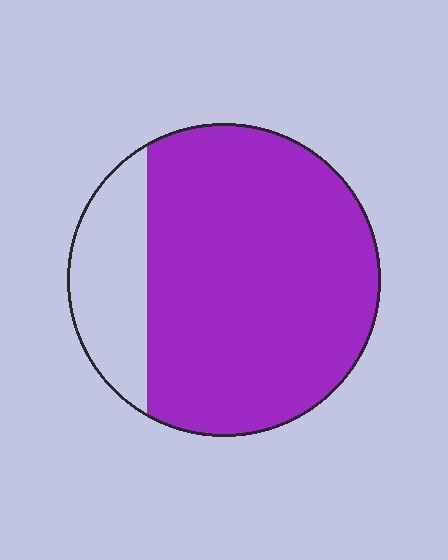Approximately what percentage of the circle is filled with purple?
Approximately 80%.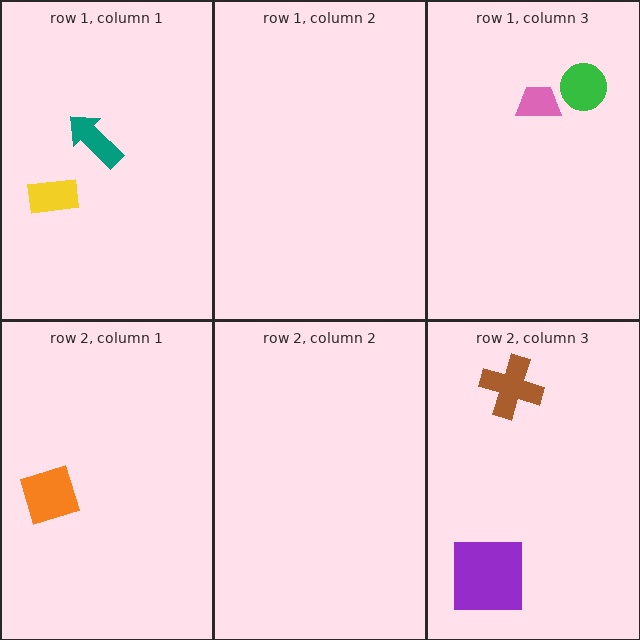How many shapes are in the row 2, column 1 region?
1.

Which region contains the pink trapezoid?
The row 1, column 3 region.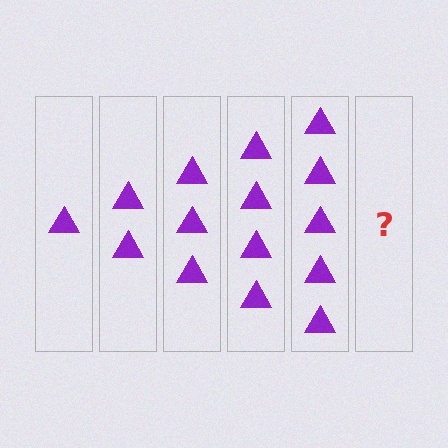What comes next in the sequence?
The next element should be 6 triangles.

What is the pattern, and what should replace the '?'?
The pattern is that each step adds one more triangle. The '?' should be 6 triangles.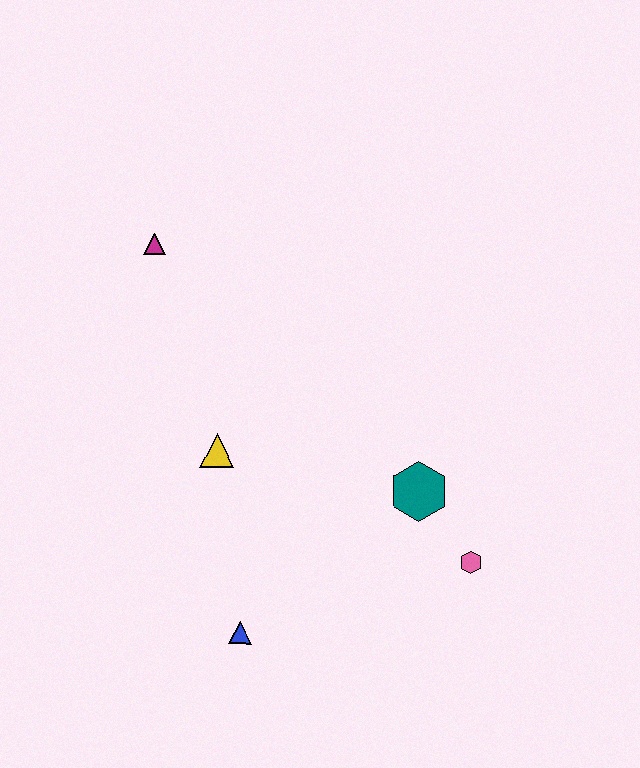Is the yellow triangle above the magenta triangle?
No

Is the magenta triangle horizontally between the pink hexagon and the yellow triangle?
No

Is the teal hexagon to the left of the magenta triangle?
No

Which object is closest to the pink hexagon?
The teal hexagon is closest to the pink hexagon.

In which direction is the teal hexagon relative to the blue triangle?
The teal hexagon is to the right of the blue triangle.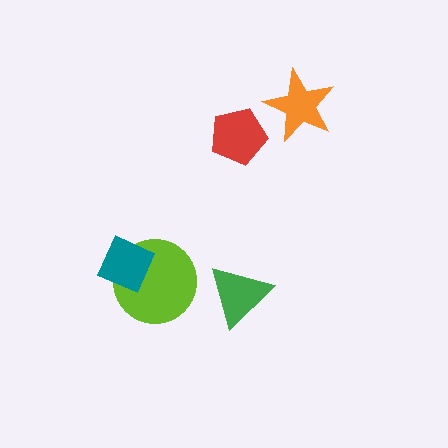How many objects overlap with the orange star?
0 objects overlap with the orange star.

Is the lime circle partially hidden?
Yes, it is partially covered by another shape.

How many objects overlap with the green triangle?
0 objects overlap with the green triangle.